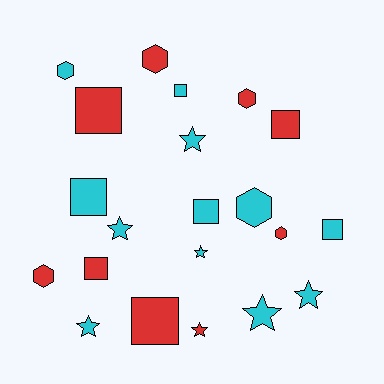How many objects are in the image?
There are 21 objects.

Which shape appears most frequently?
Square, with 8 objects.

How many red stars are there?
There is 1 red star.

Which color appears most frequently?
Cyan, with 12 objects.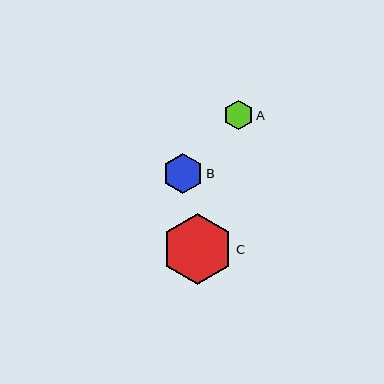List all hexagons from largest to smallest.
From largest to smallest: C, B, A.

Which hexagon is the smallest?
Hexagon A is the smallest with a size of approximately 29 pixels.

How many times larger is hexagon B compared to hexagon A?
Hexagon B is approximately 1.4 times the size of hexagon A.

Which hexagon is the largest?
Hexagon C is the largest with a size of approximately 72 pixels.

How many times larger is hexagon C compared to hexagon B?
Hexagon C is approximately 1.8 times the size of hexagon B.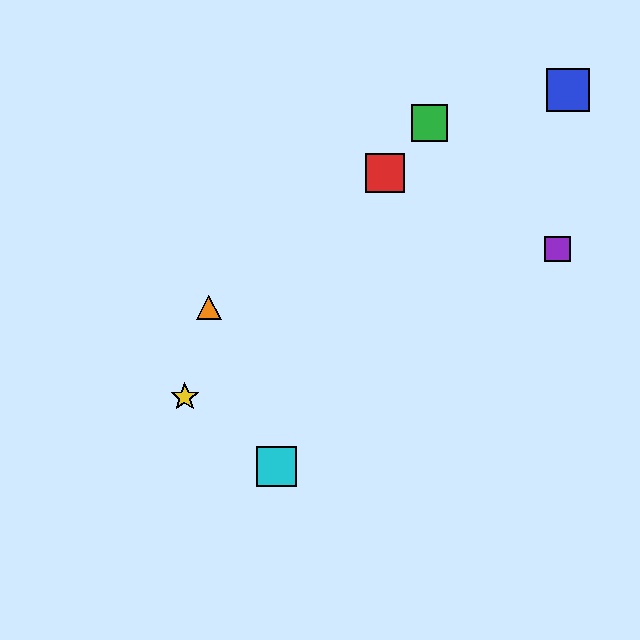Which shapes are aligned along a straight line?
The red square, the green square, the yellow star are aligned along a straight line.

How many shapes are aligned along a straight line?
3 shapes (the red square, the green square, the yellow star) are aligned along a straight line.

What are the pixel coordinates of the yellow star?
The yellow star is at (185, 397).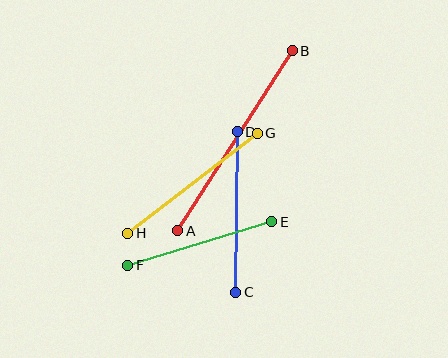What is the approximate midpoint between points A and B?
The midpoint is at approximately (235, 141) pixels.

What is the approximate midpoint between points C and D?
The midpoint is at approximately (237, 212) pixels.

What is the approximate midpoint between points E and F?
The midpoint is at approximately (200, 244) pixels.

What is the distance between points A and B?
The distance is approximately 214 pixels.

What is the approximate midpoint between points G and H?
The midpoint is at approximately (193, 183) pixels.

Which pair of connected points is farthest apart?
Points A and B are farthest apart.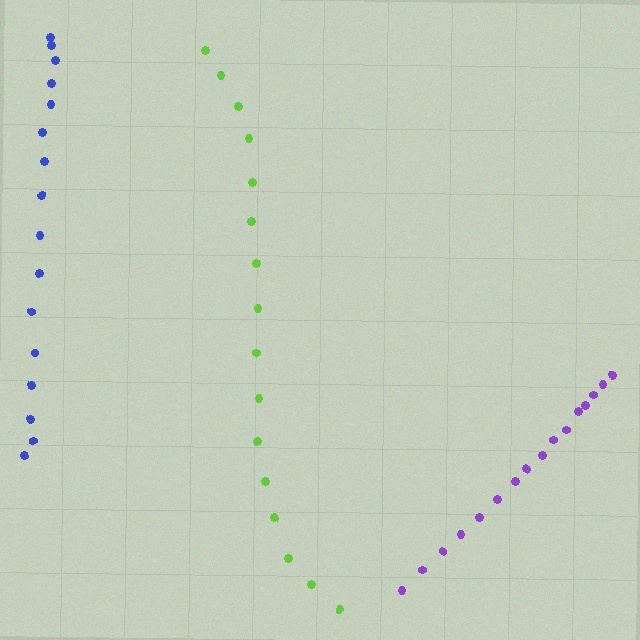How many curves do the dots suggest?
There are 3 distinct paths.